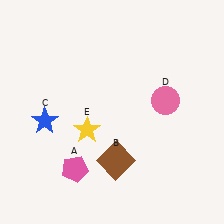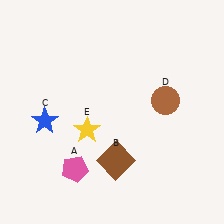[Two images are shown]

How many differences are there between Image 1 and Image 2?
There is 1 difference between the two images.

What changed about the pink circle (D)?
In Image 1, D is pink. In Image 2, it changed to brown.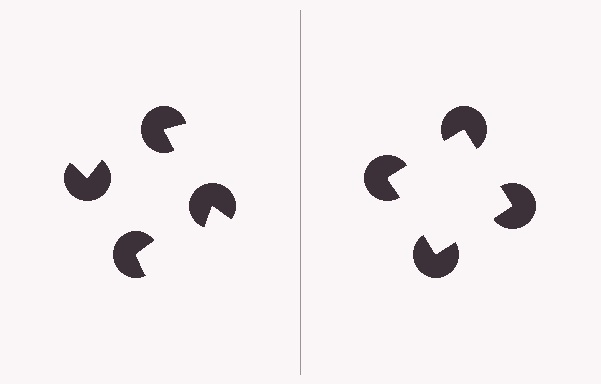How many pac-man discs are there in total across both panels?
8 — 4 on each side.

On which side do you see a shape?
An illusory square appears on the right side. On the left side the wedge cuts are rotated, so no coherent shape forms.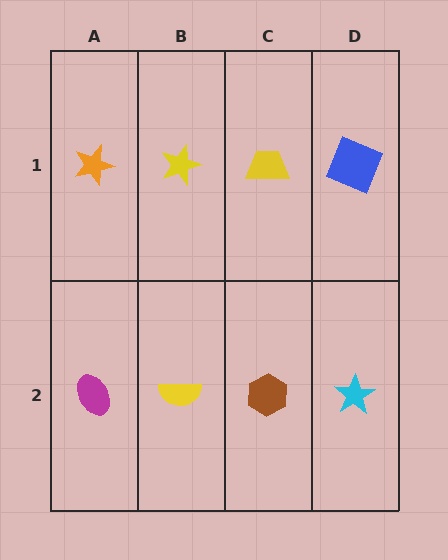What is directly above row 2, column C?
A yellow trapezoid.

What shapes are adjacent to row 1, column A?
A magenta ellipse (row 2, column A), a yellow star (row 1, column B).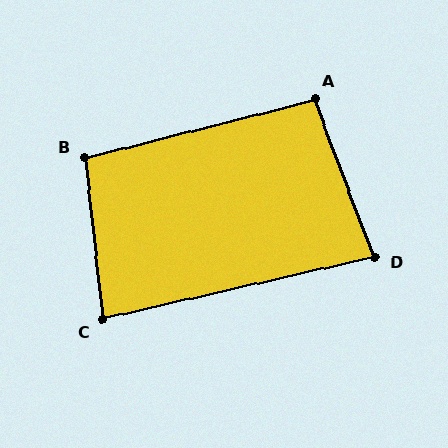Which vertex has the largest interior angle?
B, at approximately 98 degrees.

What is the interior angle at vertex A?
Approximately 96 degrees (obtuse).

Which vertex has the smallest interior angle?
D, at approximately 82 degrees.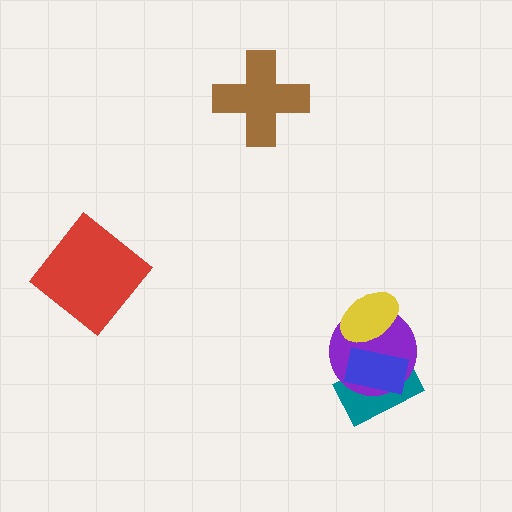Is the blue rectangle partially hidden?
Yes, it is partially covered by another shape.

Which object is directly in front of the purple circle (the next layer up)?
The blue rectangle is directly in front of the purple circle.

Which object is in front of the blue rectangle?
The yellow ellipse is in front of the blue rectangle.